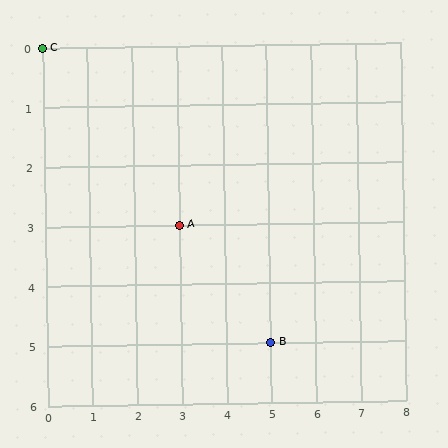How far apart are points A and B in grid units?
Points A and B are 2 columns and 2 rows apart (about 2.8 grid units diagonally).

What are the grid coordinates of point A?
Point A is at grid coordinates (3, 3).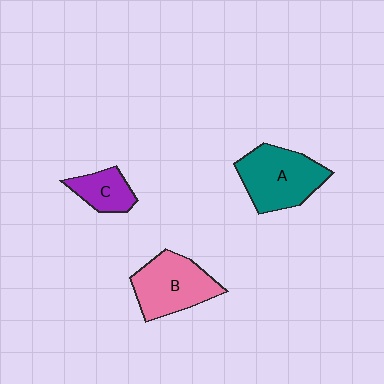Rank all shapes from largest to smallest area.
From largest to smallest: A (teal), B (pink), C (purple).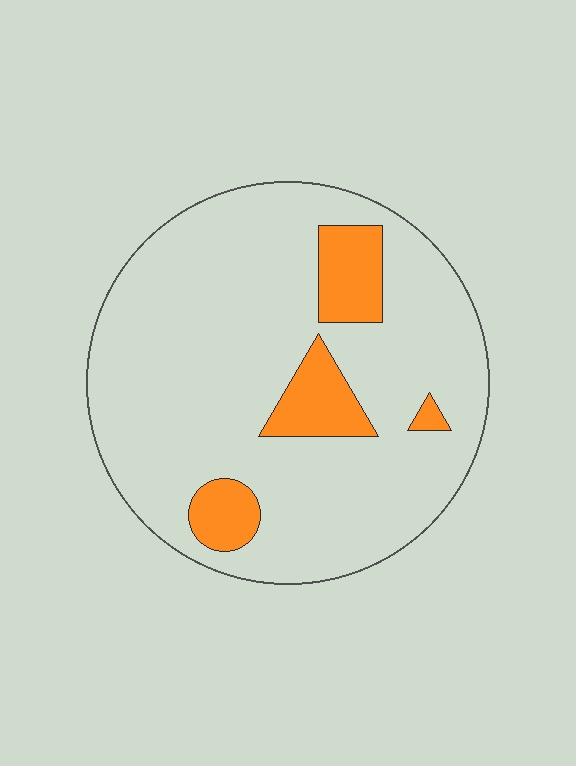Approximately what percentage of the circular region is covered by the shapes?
Approximately 15%.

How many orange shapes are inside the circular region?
4.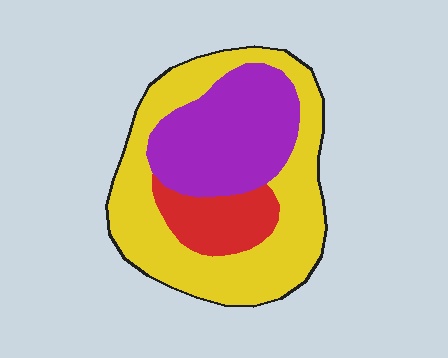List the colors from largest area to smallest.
From largest to smallest: yellow, purple, red.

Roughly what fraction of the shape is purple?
Purple takes up about one third (1/3) of the shape.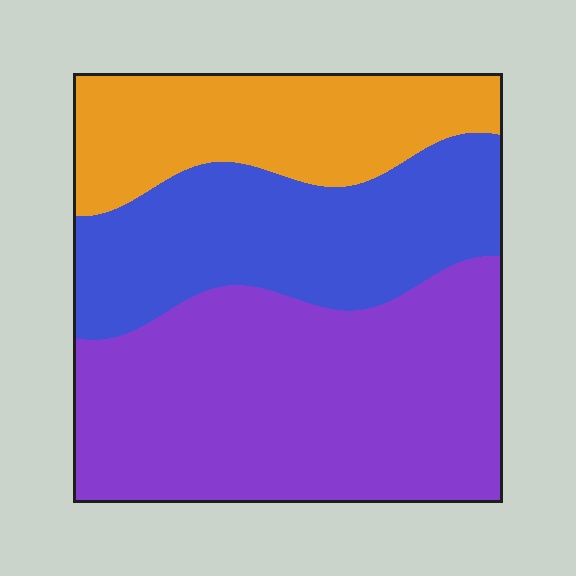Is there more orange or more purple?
Purple.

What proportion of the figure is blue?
Blue covers 29% of the figure.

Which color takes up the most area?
Purple, at roughly 45%.